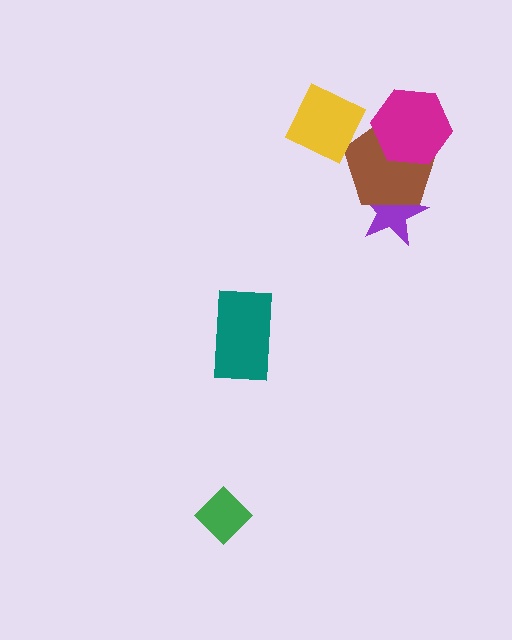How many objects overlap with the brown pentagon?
3 objects overlap with the brown pentagon.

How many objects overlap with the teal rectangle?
0 objects overlap with the teal rectangle.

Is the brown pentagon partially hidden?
Yes, it is partially covered by another shape.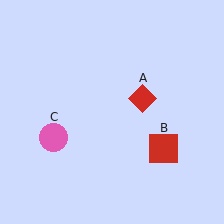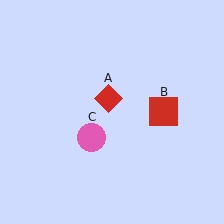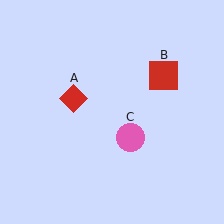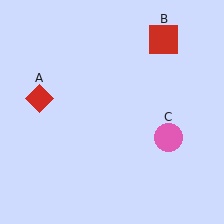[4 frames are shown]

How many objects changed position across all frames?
3 objects changed position: red diamond (object A), red square (object B), pink circle (object C).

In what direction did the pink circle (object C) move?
The pink circle (object C) moved right.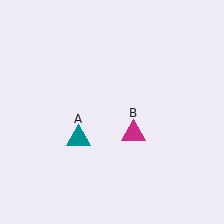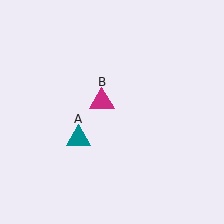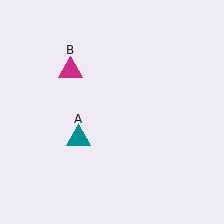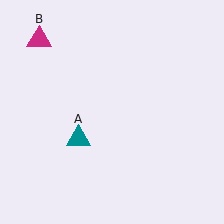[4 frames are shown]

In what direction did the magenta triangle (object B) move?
The magenta triangle (object B) moved up and to the left.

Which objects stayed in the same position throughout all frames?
Teal triangle (object A) remained stationary.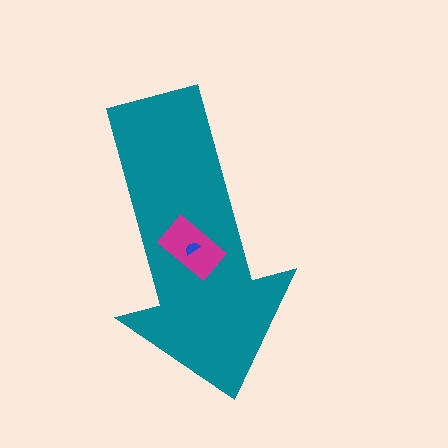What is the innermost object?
The blue semicircle.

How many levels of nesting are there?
3.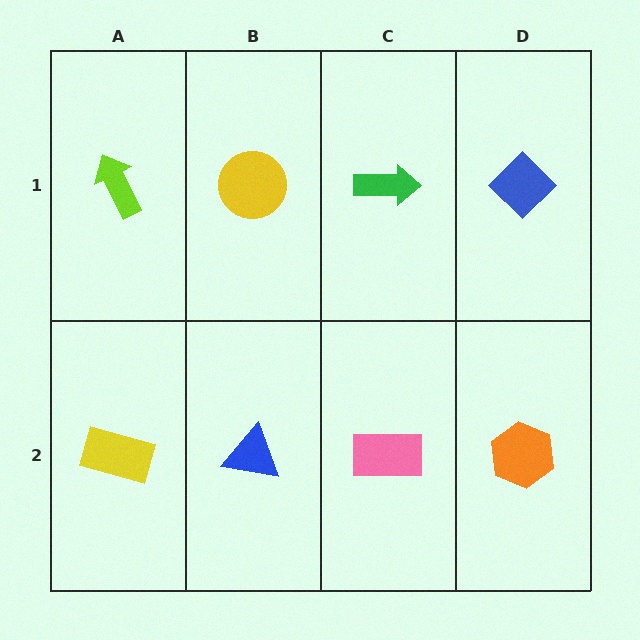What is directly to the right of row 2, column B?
A pink rectangle.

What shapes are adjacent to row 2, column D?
A blue diamond (row 1, column D), a pink rectangle (row 2, column C).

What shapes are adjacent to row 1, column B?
A blue triangle (row 2, column B), a lime arrow (row 1, column A), a green arrow (row 1, column C).